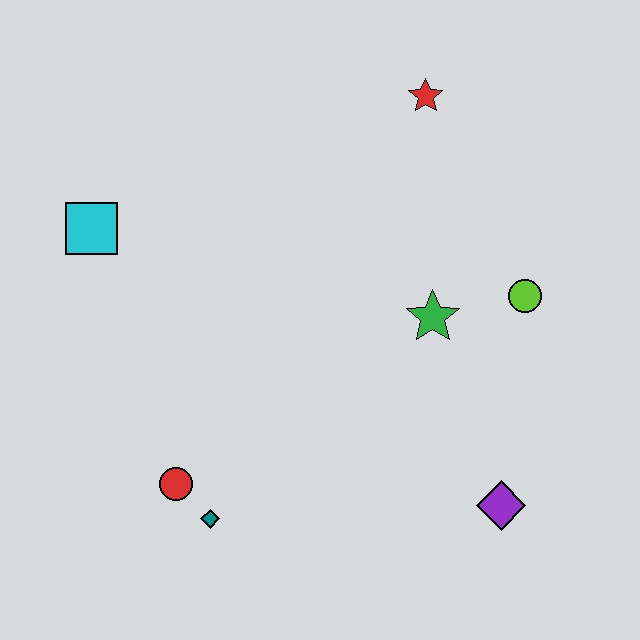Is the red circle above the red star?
No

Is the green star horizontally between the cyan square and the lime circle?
Yes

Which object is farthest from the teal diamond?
The red star is farthest from the teal diamond.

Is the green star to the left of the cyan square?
No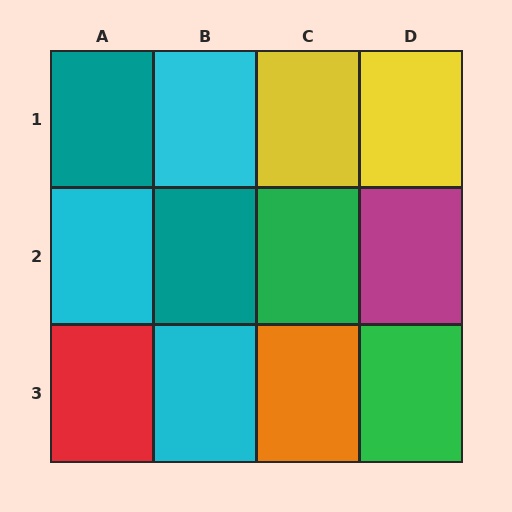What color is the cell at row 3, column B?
Cyan.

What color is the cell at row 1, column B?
Cyan.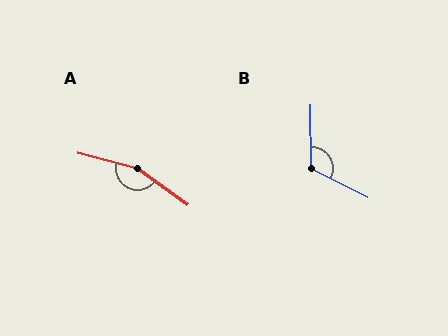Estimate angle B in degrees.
Approximately 117 degrees.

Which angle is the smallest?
B, at approximately 117 degrees.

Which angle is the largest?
A, at approximately 159 degrees.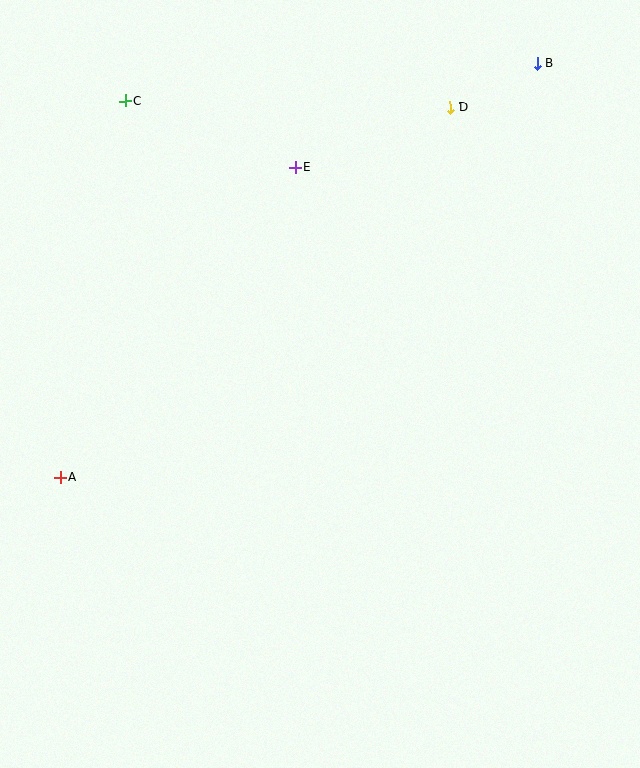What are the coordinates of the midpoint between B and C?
The midpoint between B and C is at (331, 82).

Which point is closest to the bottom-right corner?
Point A is closest to the bottom-right corner.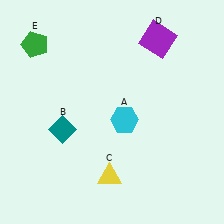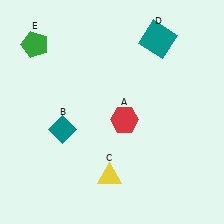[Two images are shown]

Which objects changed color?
A changed from cyan to red. D changed from purple to teal.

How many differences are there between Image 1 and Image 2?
There are 2 differences between the two images.